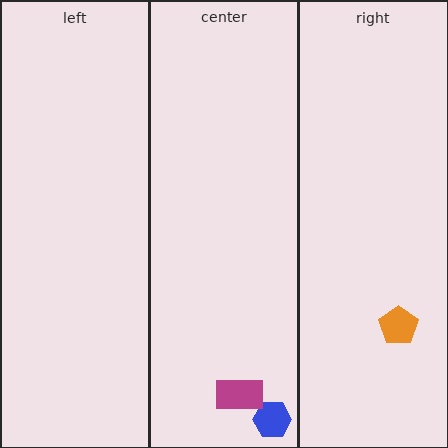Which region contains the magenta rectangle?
The center region.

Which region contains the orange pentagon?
The right region.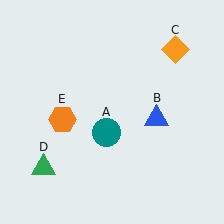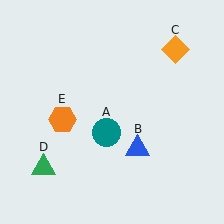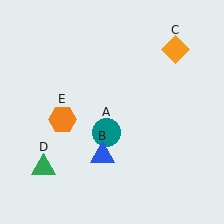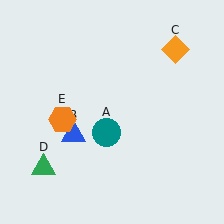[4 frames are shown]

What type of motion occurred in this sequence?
The blue triangle (object B) rotated clockwise around the center of the scene.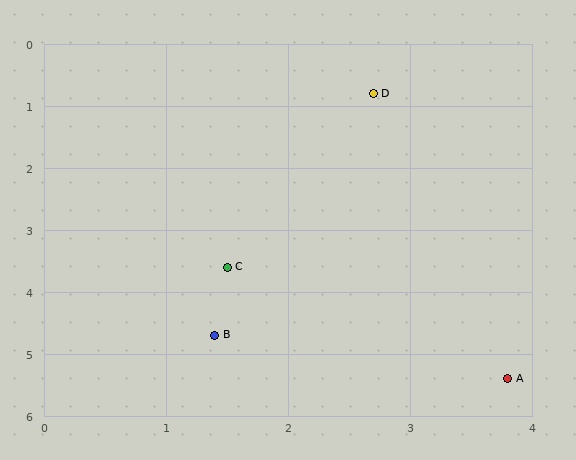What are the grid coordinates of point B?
Point B is at approximately (1.4, 4.7).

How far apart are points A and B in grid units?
Points A and B are about 2.5 grid units apart.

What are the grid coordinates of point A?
Point A is at approximately (3.8, 5.4).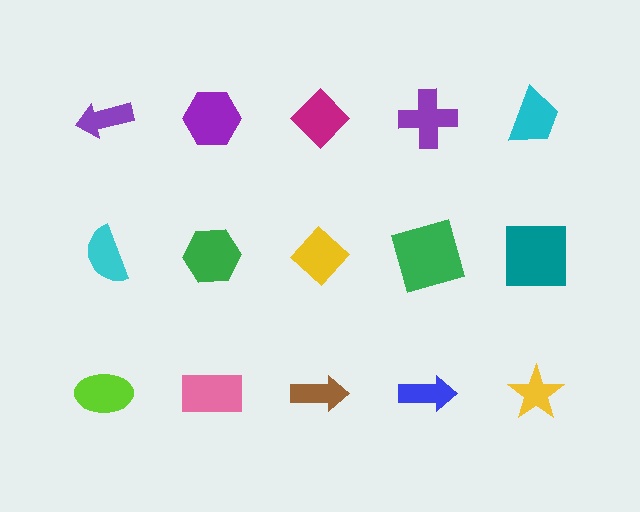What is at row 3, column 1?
A lime ellipse.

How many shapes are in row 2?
5 shapes.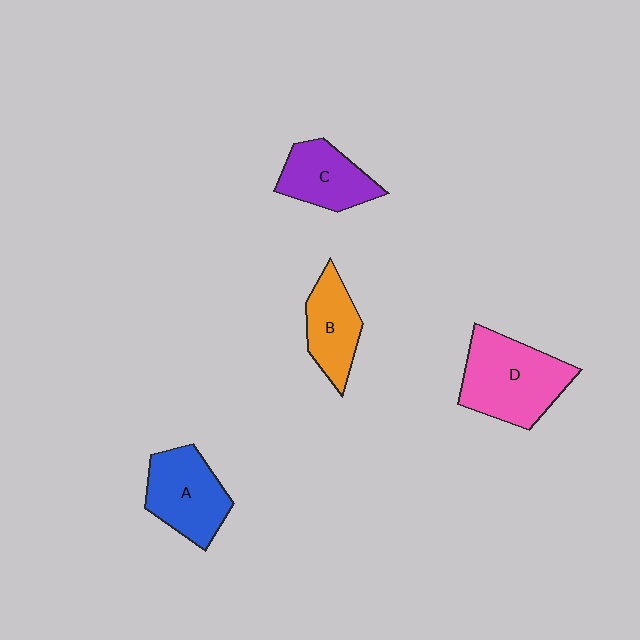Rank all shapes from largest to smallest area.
From largest to smallest: D (pink), A (blue), C (purple), B (orange).